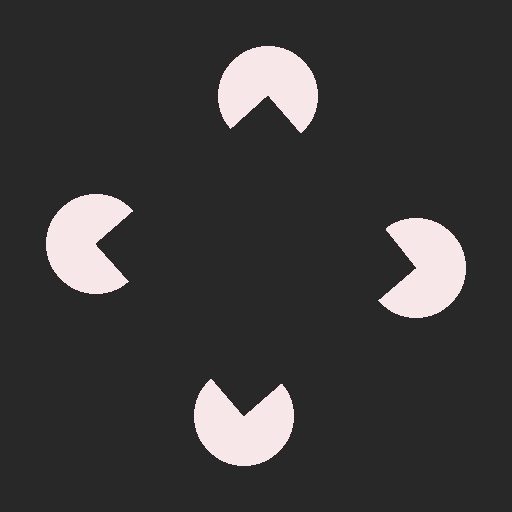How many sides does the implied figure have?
4 sides.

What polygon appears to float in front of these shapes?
An illusory square — its edges are inferred from the aligned wedge cuts in the pac-man discs, not physically drawn.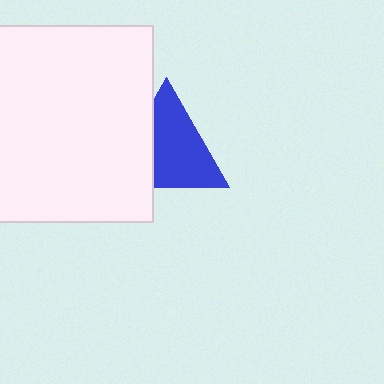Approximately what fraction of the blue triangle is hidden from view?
Roughly 32% of the blue triangle is hidden behind the white rectangle.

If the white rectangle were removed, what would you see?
You would see the complete blue triangle.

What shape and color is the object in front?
The object in front is a white rectangle.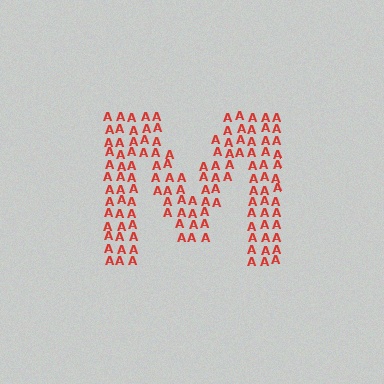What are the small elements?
The small elements are letter A's.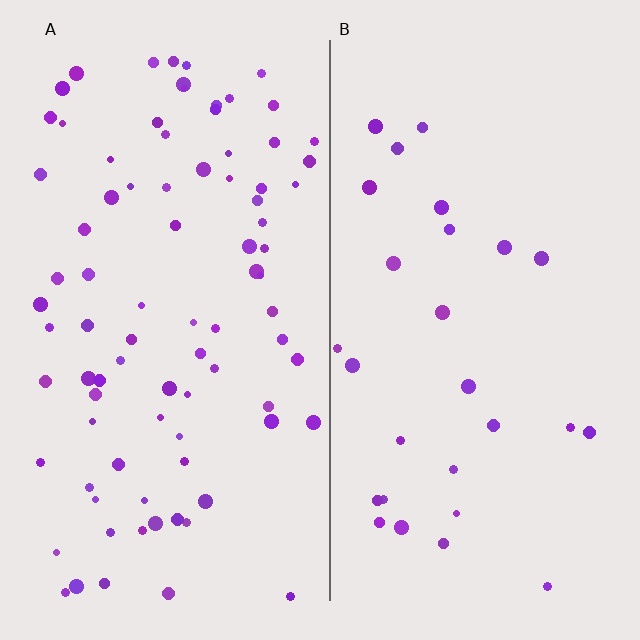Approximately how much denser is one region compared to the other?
Approximately 3.1× — region A over region B.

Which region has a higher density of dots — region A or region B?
A (the left).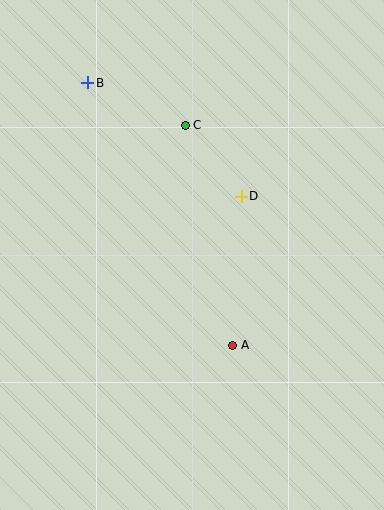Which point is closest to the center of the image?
Point D at (241, 197) is closest to the center.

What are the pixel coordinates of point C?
Point C is at (185, 125).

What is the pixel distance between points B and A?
The distance between B and A is 300 pixels.